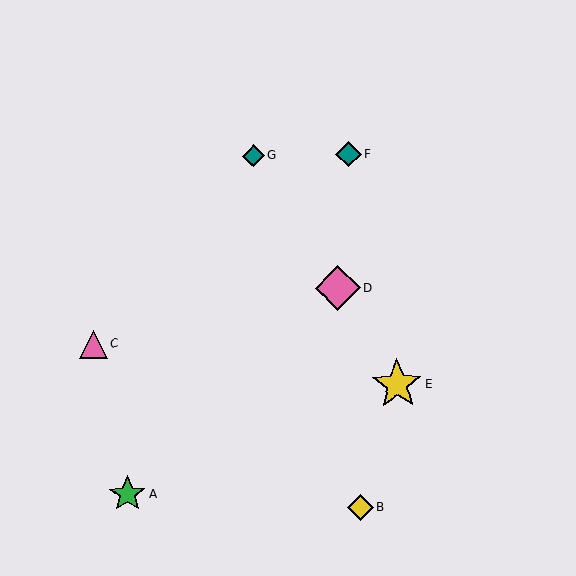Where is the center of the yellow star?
The center of the yellow star is at (397, 384).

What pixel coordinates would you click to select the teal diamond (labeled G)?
Click at (253, 156) to select the teal diamond G.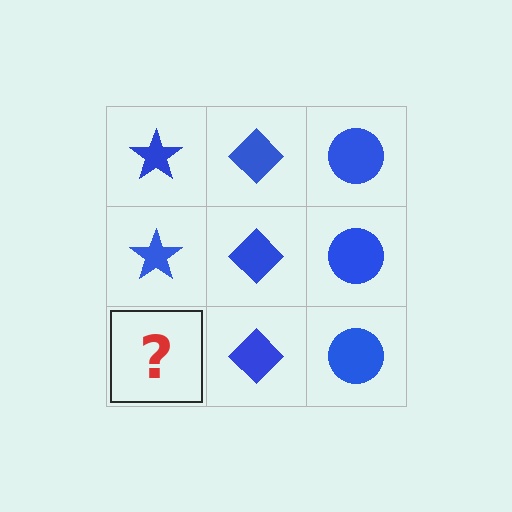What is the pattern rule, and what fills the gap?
The rule is that each column has a consistent shape. The gap should be filled with a blue star.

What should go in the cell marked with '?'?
The missing cell should contain a blue star.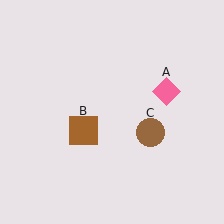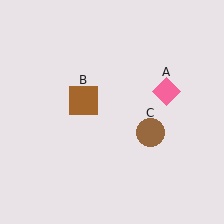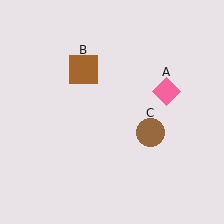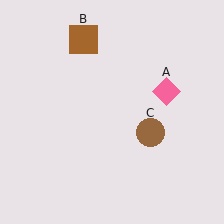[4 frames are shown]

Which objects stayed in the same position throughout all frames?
Pink diamond (object A) and brown circle (object C) remained stationary.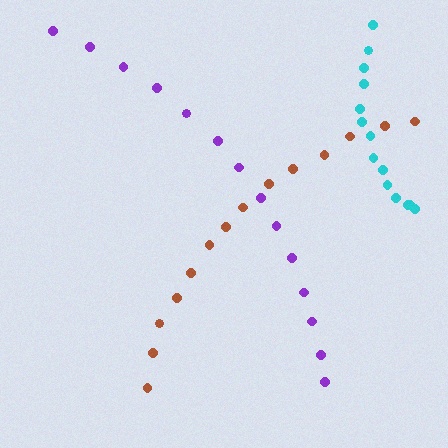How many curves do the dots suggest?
There are 3 distinct paths.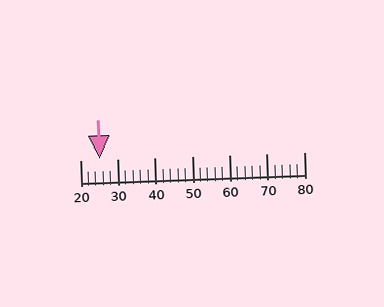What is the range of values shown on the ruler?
The ruler shows values from 20 to 80.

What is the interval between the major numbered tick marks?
The major tick marks are spaced 10 units apart.